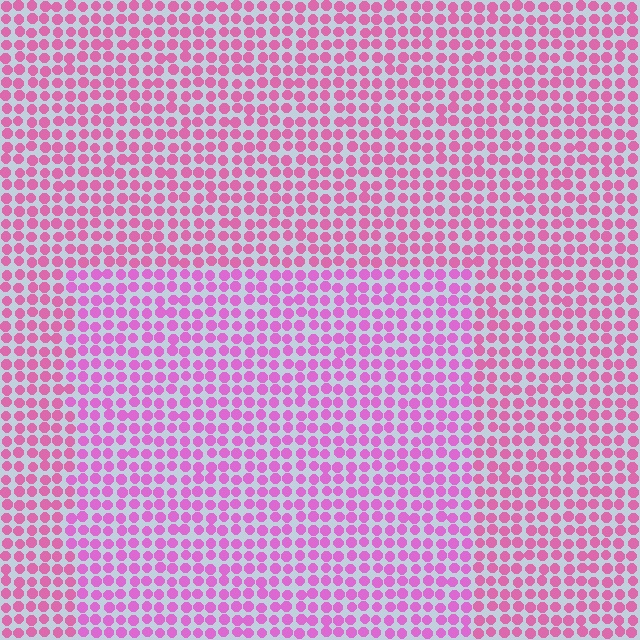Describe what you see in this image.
The image is filled with small pink elements in a uniform arrangement. A rectangle-shaped region is visible where the elements are tinted to a slightly different hue, forming a subtle color boundary.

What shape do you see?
I see a rectangle.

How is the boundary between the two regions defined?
The boundary is defined purely by a slight shift in hue (about 19 degrees). Spacing, size, and orientation are identical on both sides.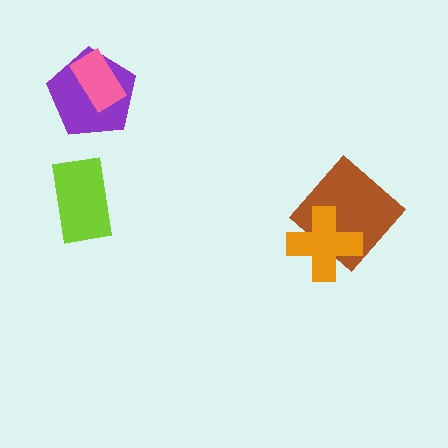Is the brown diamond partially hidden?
Yes, it is partially covered by another shape.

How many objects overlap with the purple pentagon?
1 object overlaps with the purple pentagon.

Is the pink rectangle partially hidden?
No, no other shape covers it.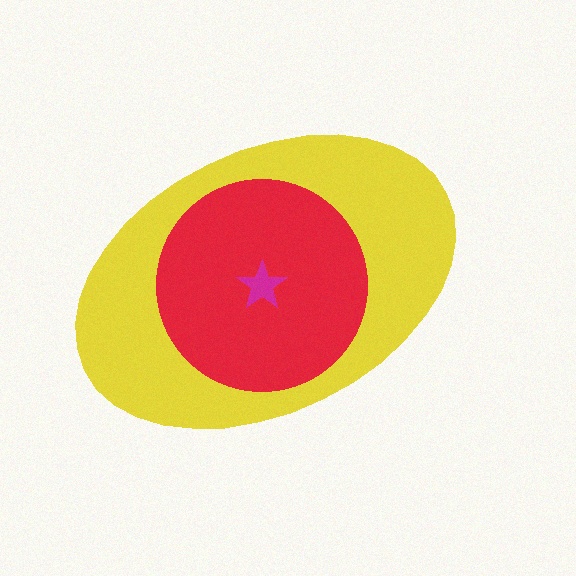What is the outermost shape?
The yellow ellipse.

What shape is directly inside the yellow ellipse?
The red circle.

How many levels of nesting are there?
3.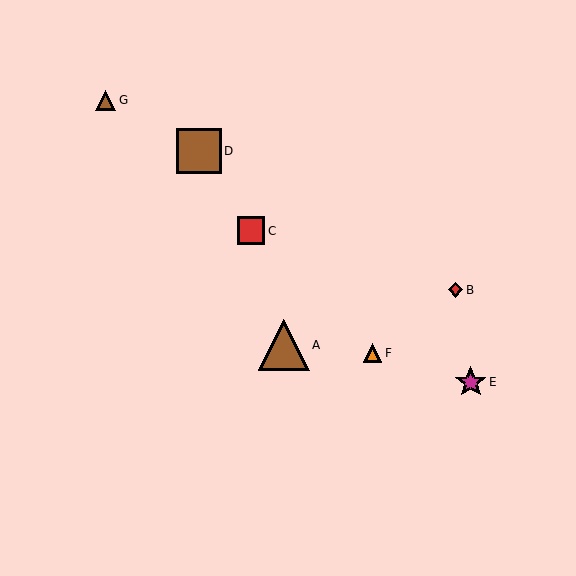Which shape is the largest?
The brown triangle (labeled A) is the largest.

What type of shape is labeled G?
Shape G is a brown triangle.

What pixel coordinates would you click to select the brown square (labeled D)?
Click at (199, 151) to select the brown square D.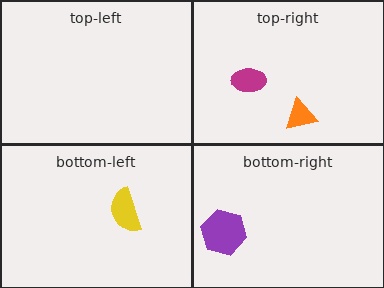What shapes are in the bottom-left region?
The yellow semicircle.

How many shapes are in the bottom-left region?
1.